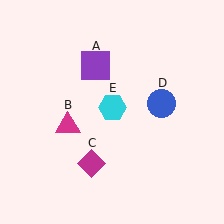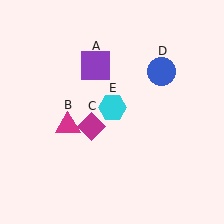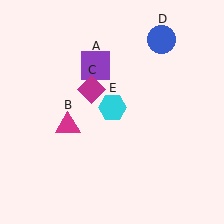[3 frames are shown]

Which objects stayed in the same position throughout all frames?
Purple square (object A) and magenta triangle (object B) and cyan hexagon (object E) remained stationary.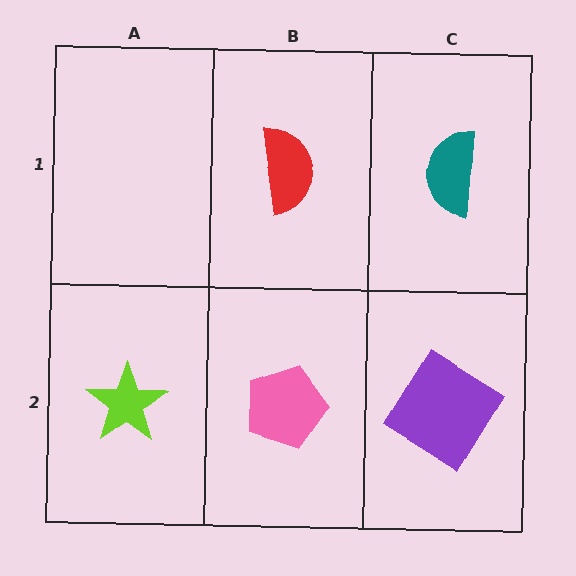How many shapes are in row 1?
2 shapes.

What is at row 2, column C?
A purple diamond.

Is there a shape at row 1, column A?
No, that cell is empty.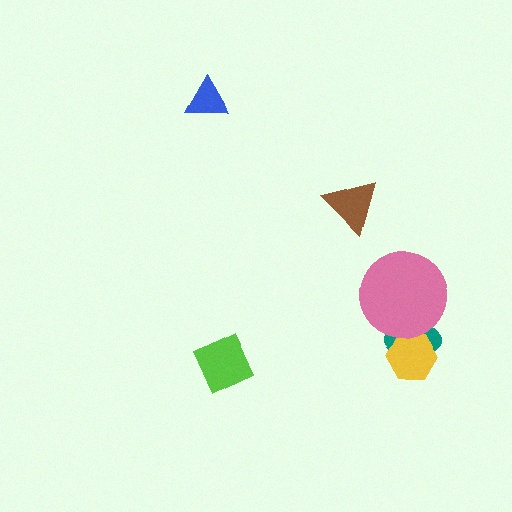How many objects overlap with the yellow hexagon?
2 objects overlap with the yellow hexagon.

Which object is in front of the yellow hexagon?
The pink circle is in front of the yellow hexagon.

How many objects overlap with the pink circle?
2 objects overlap with the pink circle.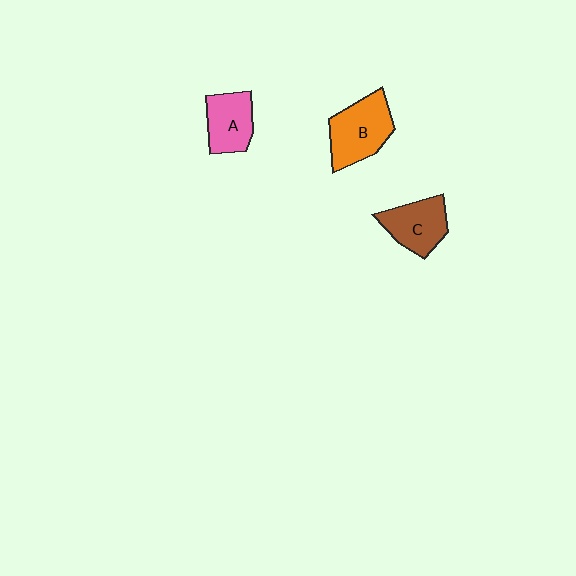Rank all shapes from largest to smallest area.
From largest to smallest: B (orange), C (brown), A (pink).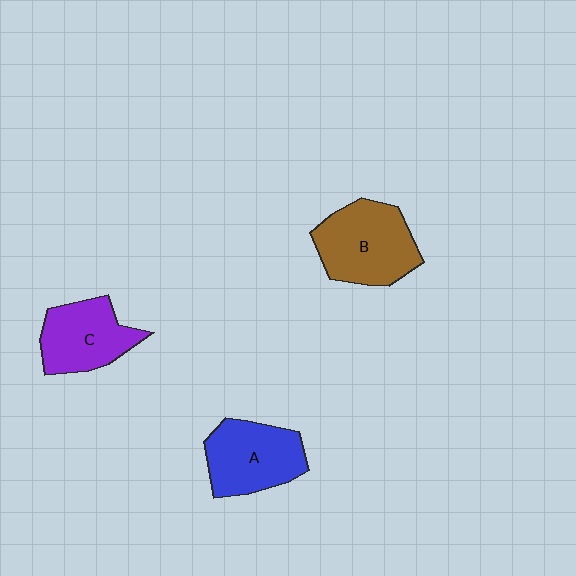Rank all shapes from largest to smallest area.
From largest to smallest: B (brown), A (blue), C (purple).